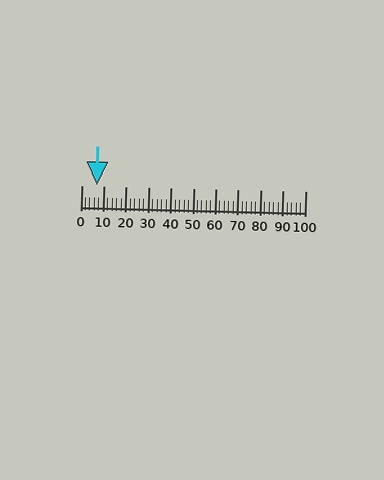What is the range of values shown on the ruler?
The ruler shows values from 0 to 100.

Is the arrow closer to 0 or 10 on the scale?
The arrow is closer to 10.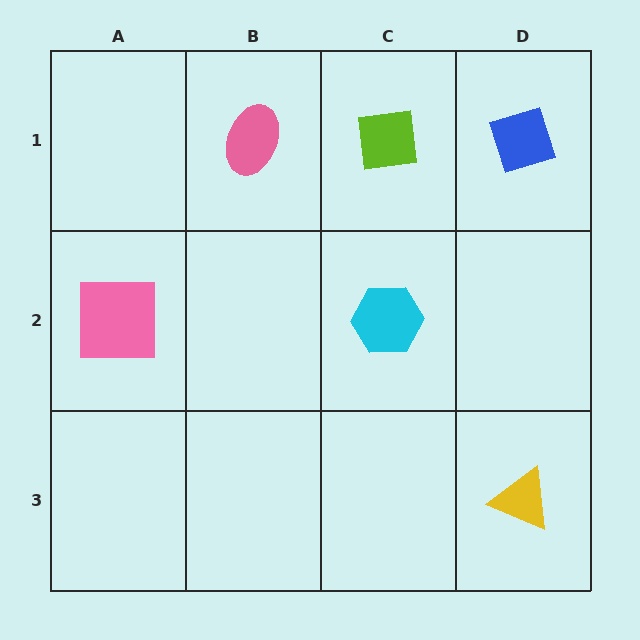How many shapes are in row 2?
2 shapes.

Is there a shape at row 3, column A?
No, that cell is empty.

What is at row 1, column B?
A pink ellipse.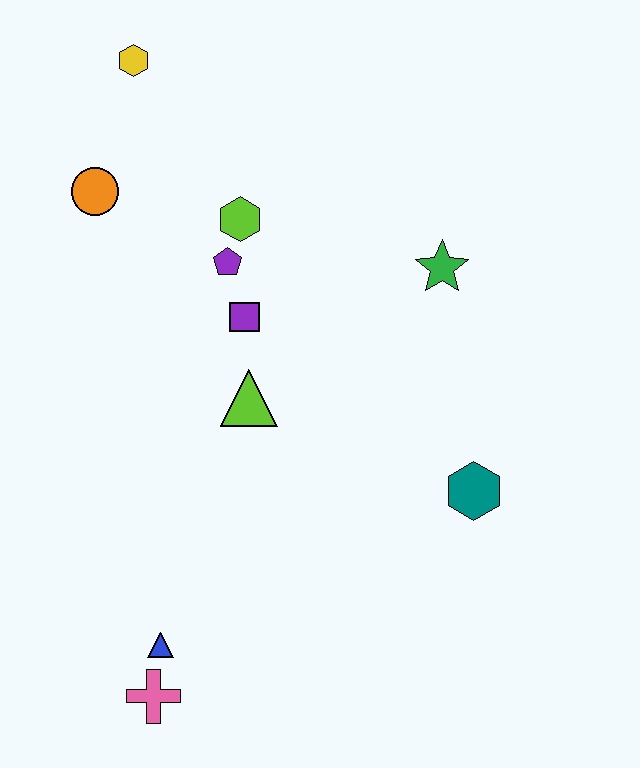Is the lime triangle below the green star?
Yes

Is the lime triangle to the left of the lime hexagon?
No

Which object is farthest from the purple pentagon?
The pink cross is farthest from the purple pentagon.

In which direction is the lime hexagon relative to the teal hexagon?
The lime hexagon is above the teal hexagon.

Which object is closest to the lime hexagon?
The purple pentagon is closest to the lime hexagon.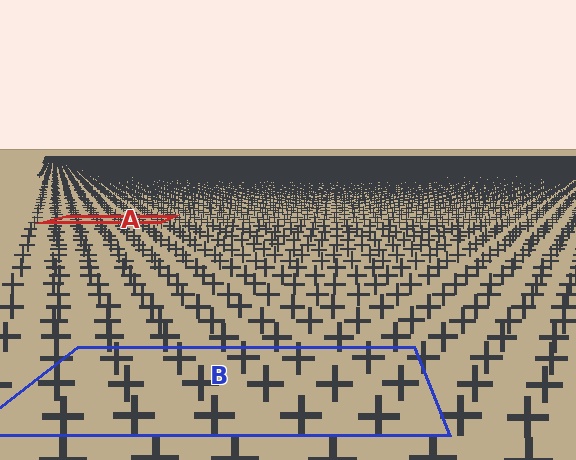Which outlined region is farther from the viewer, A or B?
Region A is farther from the viewer — the texture elements inside it appear smaller and more densely packed.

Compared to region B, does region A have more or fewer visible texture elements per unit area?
Region A has more texture elements per unit area — they are packed more densely because it is farther away.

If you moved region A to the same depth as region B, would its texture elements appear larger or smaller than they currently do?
They would appear larger. At a closer depth, the same texture elements are projected at a bigger on-screen size.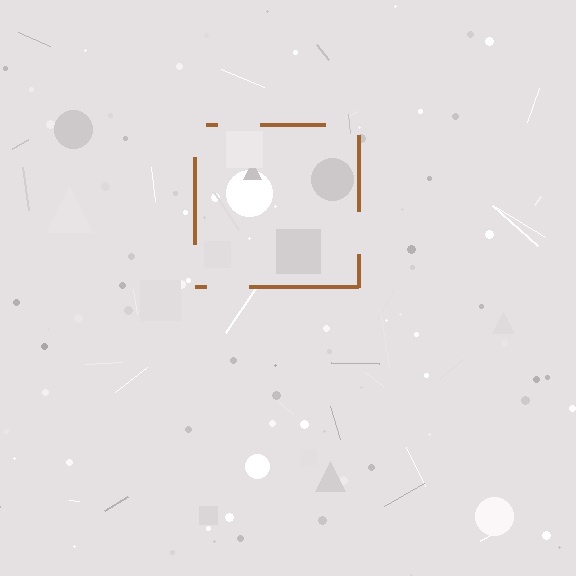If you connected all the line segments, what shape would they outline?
They would outline a square.